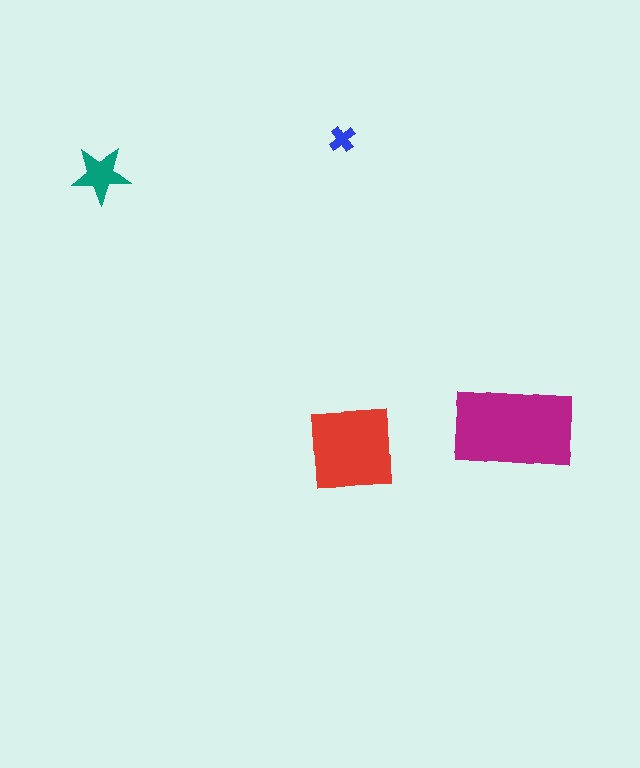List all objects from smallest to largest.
The blue cross, the teal star, the red square, the magenta rectangle.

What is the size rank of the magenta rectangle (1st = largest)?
1st.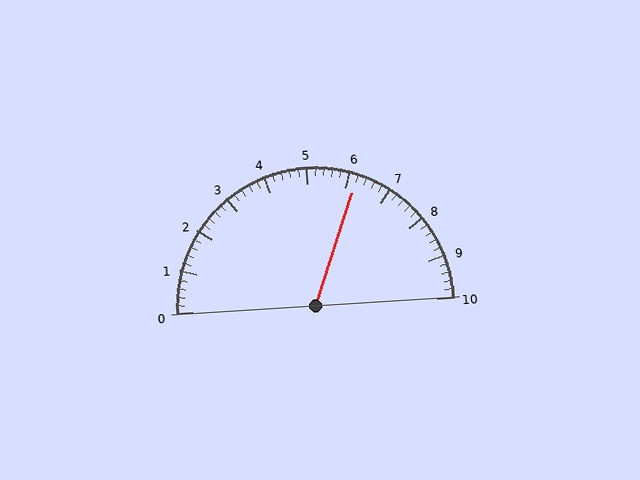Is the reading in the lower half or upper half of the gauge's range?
The reading is in the upper half of the range (0 to 10).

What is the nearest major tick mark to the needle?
The nearest major tick mark is 6.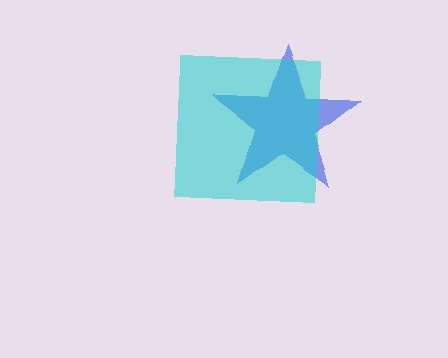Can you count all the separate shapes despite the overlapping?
Yes, there are 2 separate shapes.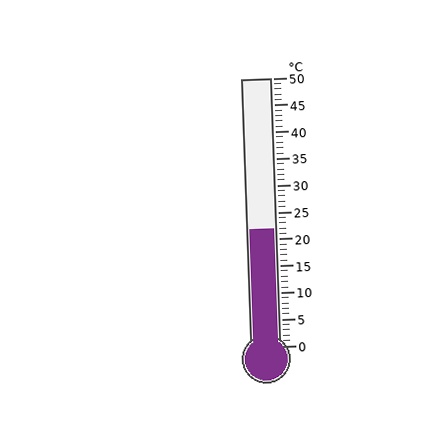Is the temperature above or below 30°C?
The temperature is below 30°C.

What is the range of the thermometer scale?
The thermometer scale ranges from 0°C to 50°C.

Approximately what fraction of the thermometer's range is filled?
The thermometer is filled to approximately 45% of its range.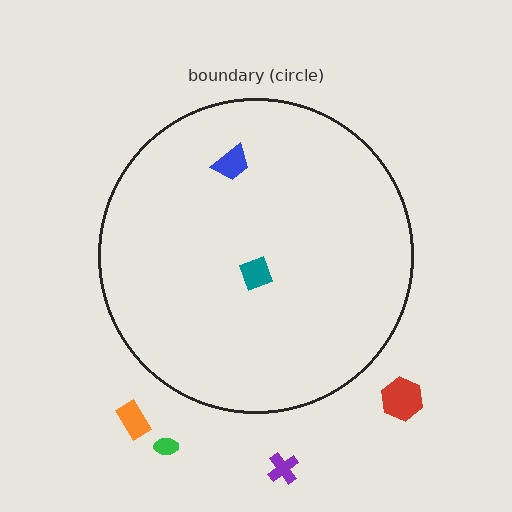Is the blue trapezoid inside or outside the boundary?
Inside.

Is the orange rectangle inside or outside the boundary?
Outside.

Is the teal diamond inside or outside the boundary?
Inside.